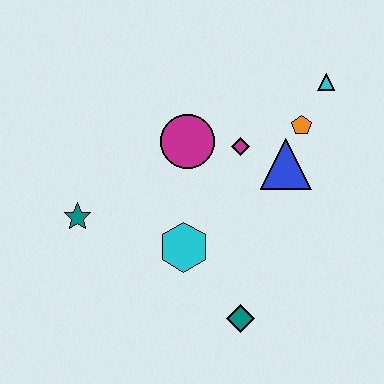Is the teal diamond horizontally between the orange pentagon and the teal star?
Yes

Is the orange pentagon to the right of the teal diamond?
Yes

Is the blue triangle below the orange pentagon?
Yes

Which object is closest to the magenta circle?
The magenta diamond is closest to the magenta circle.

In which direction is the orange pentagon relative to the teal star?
The orange pentagon is to the right of the teal star.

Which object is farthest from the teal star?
The cyan triangle is farthest from the teal star.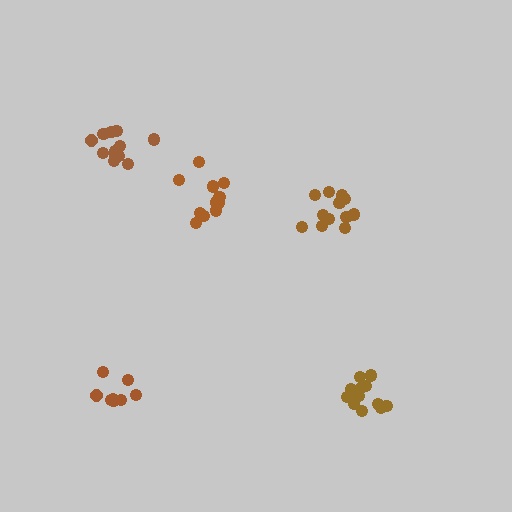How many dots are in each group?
Group 1: 12 dots, Group 2: 13 dots, Group 3: 8 dots, Group 4: 12 dots, Group 5: 11 dots (56 total).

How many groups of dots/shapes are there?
There are 5 groups.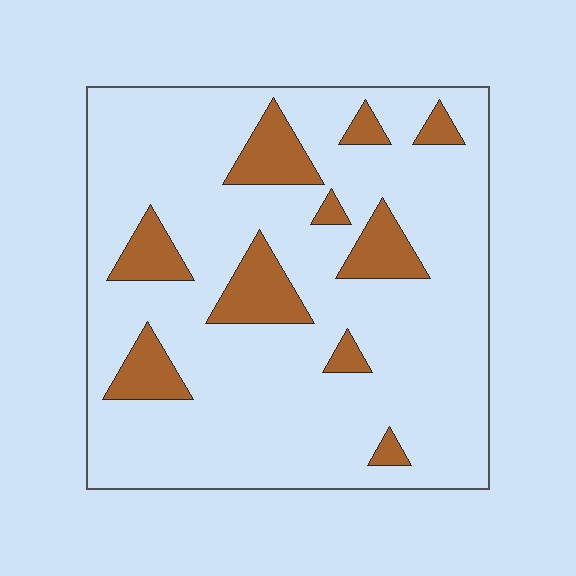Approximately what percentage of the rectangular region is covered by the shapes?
Approximately 15%.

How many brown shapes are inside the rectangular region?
10.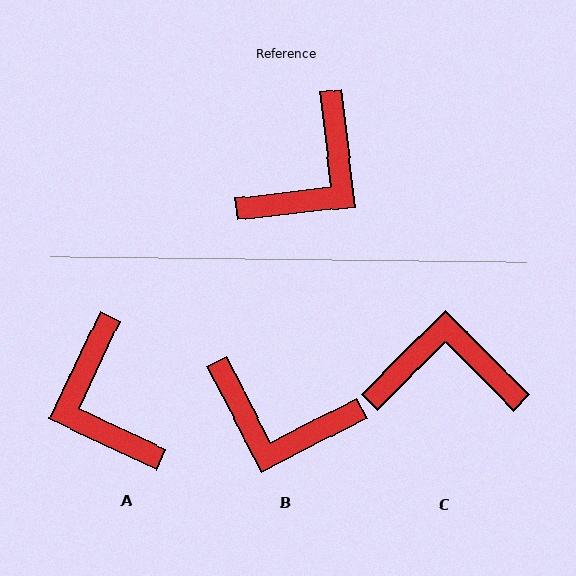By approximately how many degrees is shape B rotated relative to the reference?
Approximately 69 degrees clockwise.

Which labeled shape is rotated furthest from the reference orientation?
C, about 128 degrees away.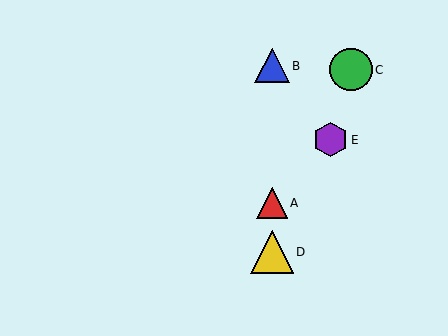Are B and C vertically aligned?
No, B is at x≈272 and C is at x≈351.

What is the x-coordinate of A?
Object A is at x≈272.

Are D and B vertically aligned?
Yes, both are at x≈272.